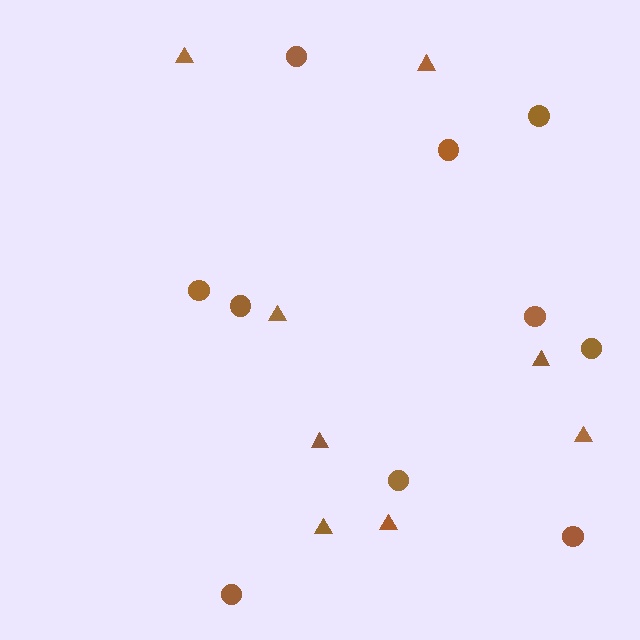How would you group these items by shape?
There are 2 groups: one group of triangles (8) and one group of circles (10).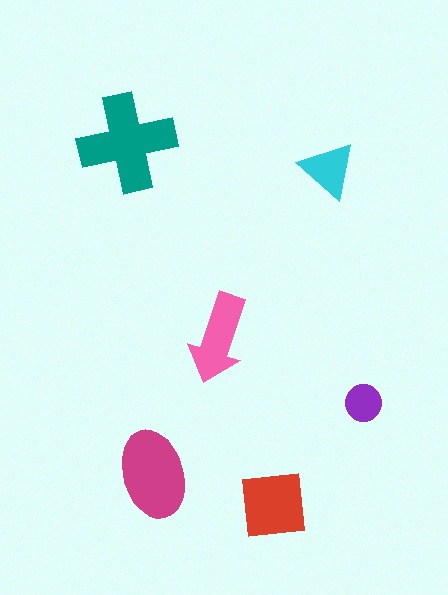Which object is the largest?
The teal cross.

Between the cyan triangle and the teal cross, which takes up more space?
The teal cross.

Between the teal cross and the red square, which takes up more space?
The teal cross.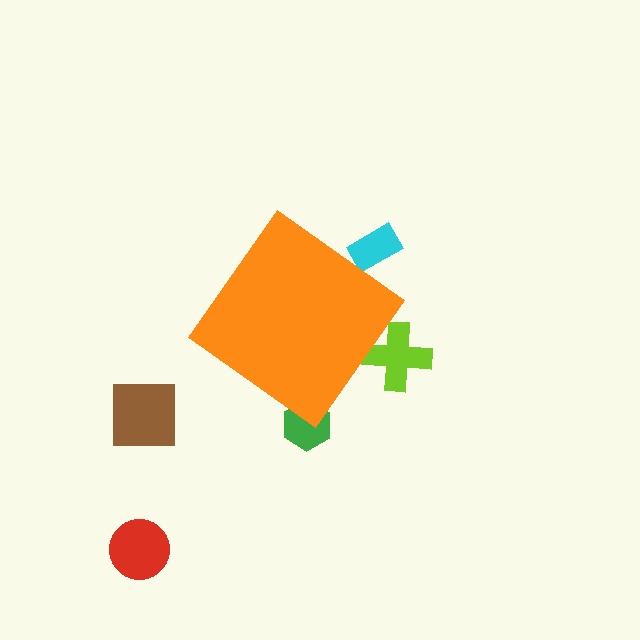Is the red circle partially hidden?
No, the red circle is fully visible.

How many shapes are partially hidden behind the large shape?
3 shapes are partially hidden.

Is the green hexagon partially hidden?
Yes, the green hexagon is partially hidden behind the orange diamond.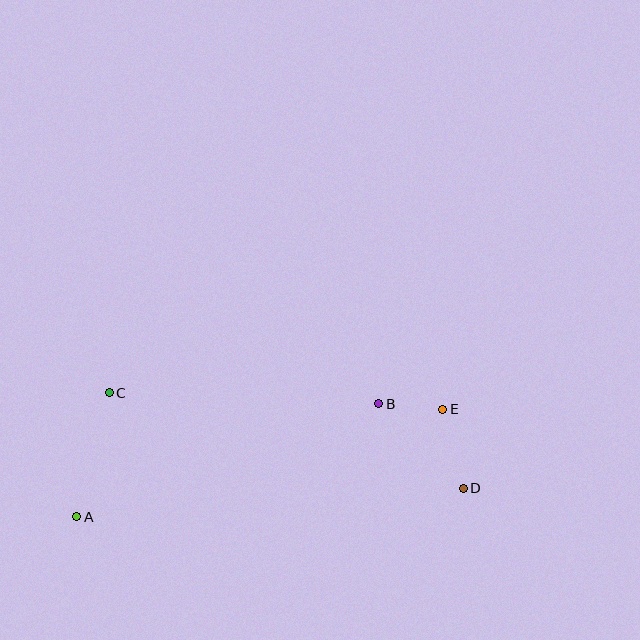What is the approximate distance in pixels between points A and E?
The distance between A and E is approximately 382 pixels.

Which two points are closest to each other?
Points B and E are closest to each other.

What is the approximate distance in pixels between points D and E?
The distance between D and E is approximately 81 pixels.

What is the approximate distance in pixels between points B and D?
The distance between B and D is approximately 119 pixels.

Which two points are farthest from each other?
Points A and D are farthest from each other.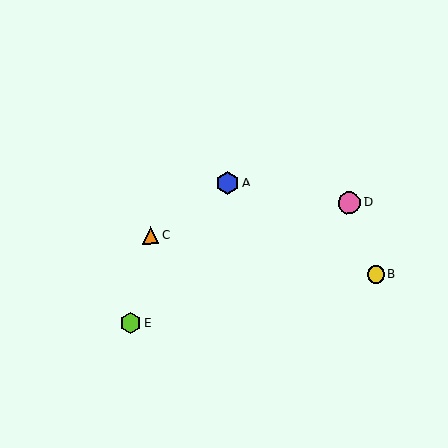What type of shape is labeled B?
Shape B is a yellow circle.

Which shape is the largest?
The blue hexagon (labeled A) is the largest.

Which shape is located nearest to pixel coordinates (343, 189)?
The pink circle (labeled D) at (349, 203) is nearest to that location.